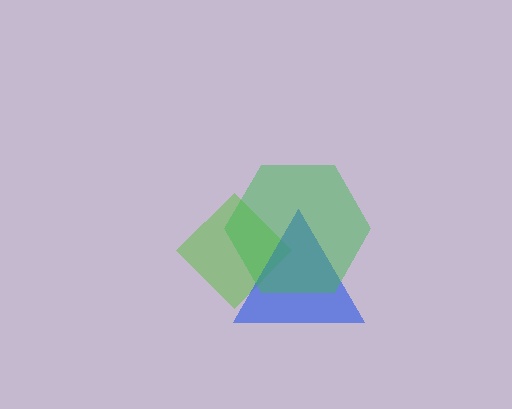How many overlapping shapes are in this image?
There are 3 overlapping shapes in the image.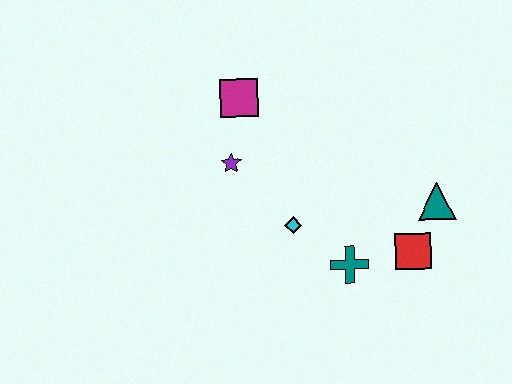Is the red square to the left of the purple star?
No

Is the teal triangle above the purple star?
No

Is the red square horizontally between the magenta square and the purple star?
No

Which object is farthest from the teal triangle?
The magenta square is farthest from the teal triangle.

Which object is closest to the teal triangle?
The red square is closest to the teal triangle.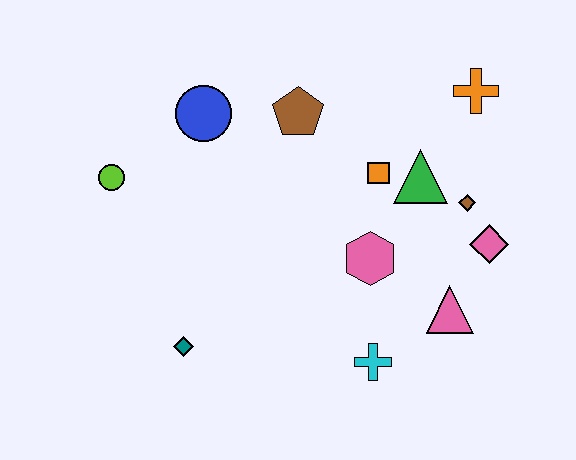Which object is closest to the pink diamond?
The brown diamond is closest to the pink diamond.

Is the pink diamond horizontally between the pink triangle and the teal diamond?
No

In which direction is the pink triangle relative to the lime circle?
The pink triangle is to the right of the lime circle.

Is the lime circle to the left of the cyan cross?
Yes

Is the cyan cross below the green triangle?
Yes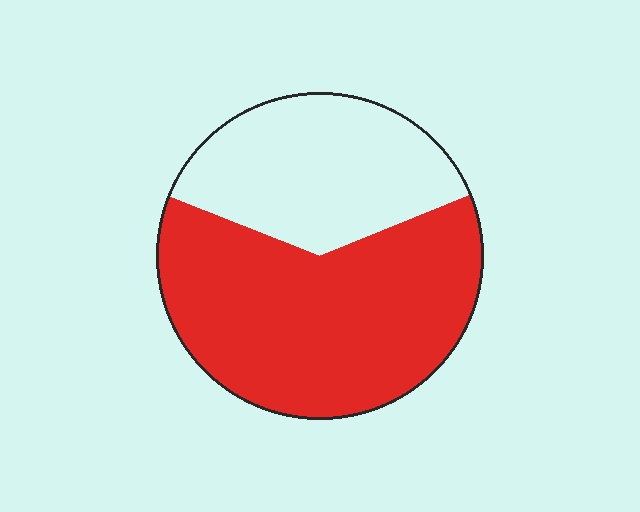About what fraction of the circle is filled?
About five eighths (5/8).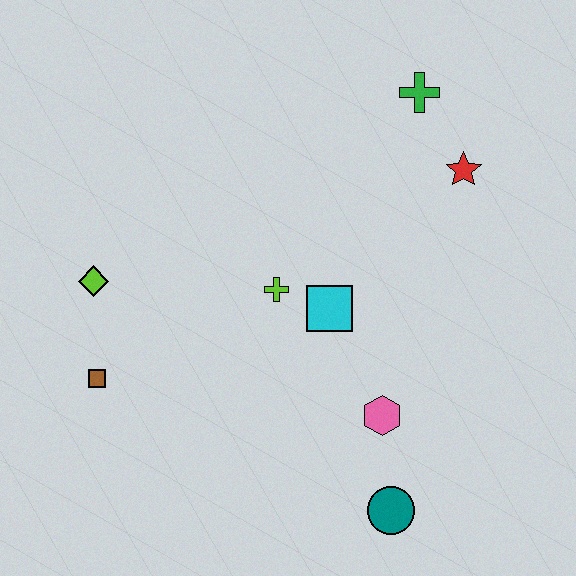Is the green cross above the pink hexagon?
Yes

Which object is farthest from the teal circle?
The green cross is farthest from the teal circle.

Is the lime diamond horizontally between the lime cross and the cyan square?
No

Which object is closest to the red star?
The green cross is closest to the red star.